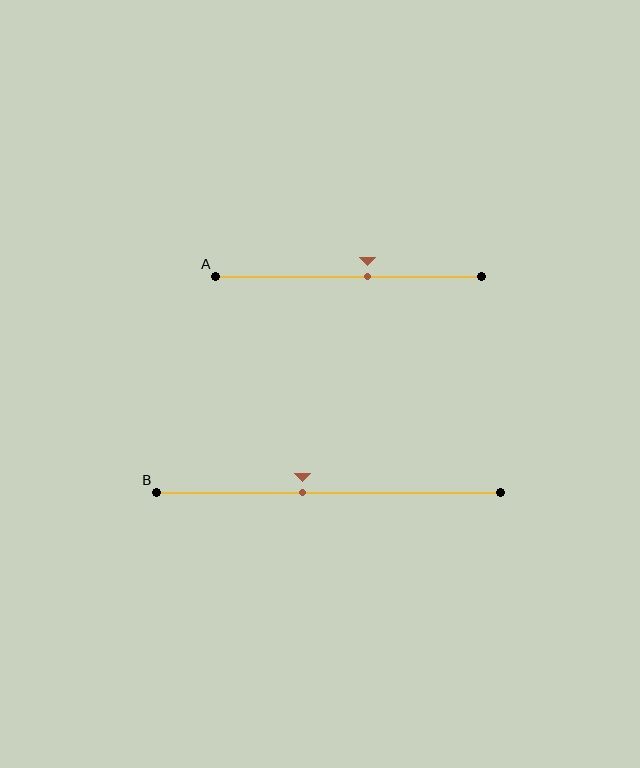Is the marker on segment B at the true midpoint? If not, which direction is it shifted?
No, the marker on segment B is shifted to the left by about 8% of the segment length.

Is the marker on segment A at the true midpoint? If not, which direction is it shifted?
No, the marker on segment A is shifted to the right by about 7% of the segment length.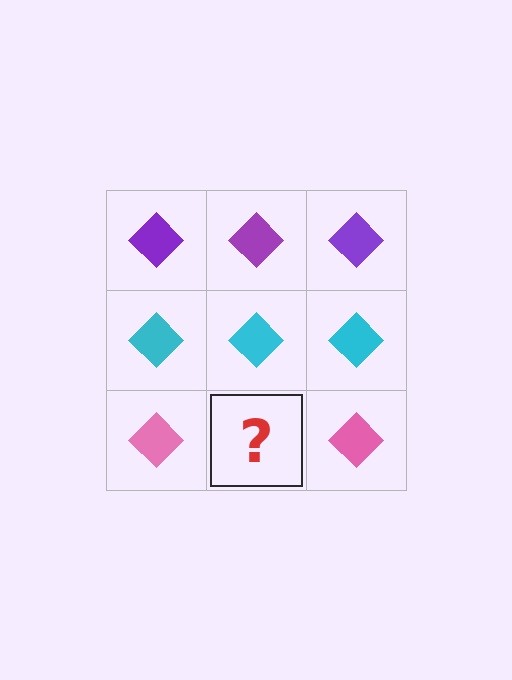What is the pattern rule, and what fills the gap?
The rule is that each row has a consistent color. The gap should be filled with a pink diamond.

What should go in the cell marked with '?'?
The missing cell should contain a pink diamond.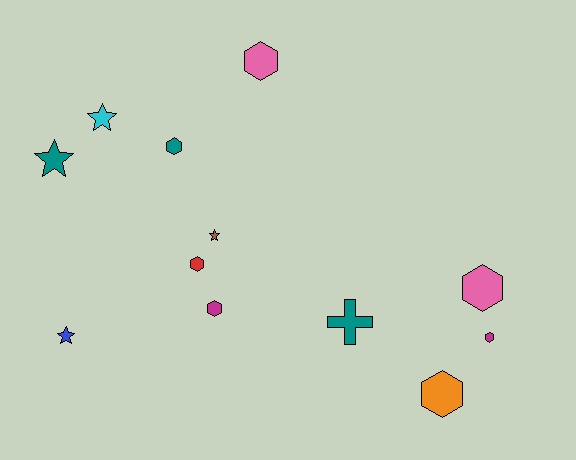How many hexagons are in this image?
There are 7 hexagons.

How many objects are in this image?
There are 12 objects.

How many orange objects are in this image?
There is 1 orange object.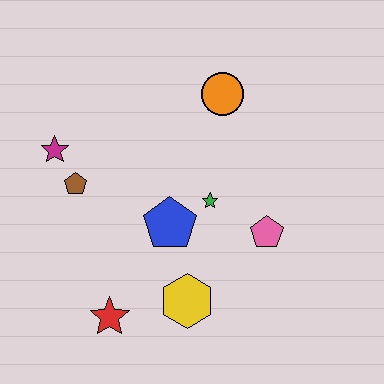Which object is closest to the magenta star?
The brown pentagon is closest to the magenta star.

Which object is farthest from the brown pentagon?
The pink pentagon is farthest from the brown pentagon.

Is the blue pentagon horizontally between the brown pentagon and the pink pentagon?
Yes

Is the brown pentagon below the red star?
No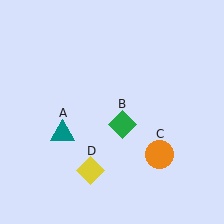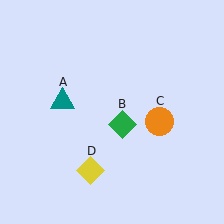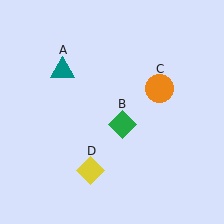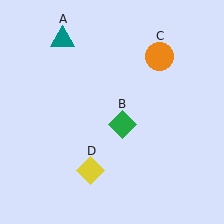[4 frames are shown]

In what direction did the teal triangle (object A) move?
The teal triangle (object A) moved up.